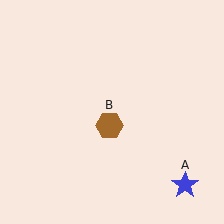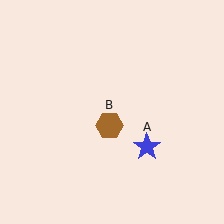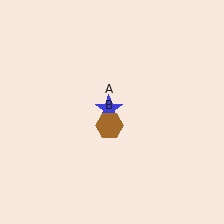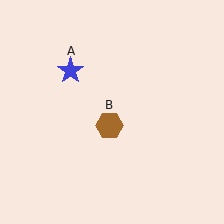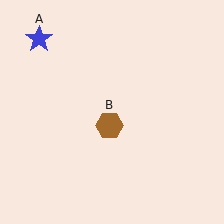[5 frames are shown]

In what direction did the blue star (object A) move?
The blue star (object A) moved up and to the left.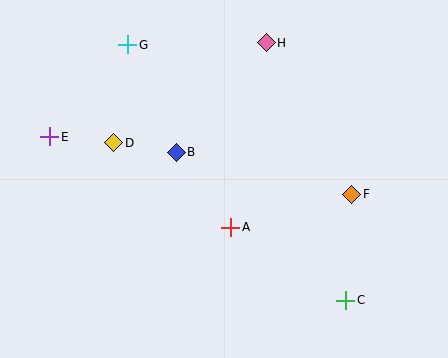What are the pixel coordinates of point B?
Point B is at (176, 152).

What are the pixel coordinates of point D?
Point D is at (114, 143).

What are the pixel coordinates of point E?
Point E is at (50, 137).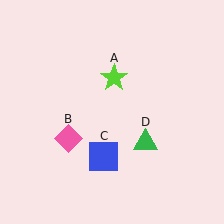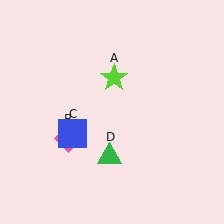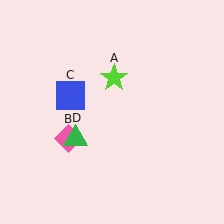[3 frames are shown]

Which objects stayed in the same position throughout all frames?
Lime star (object A) and pink diamond (object B) remained stationary.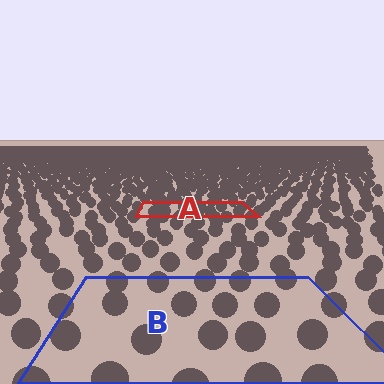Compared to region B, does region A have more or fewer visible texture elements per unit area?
Region A has more texture elements per unit area — they are packed more densely because it is farther away.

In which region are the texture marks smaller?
The texture marks are smaller in region A, because it is farther away.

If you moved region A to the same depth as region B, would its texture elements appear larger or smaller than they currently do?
They would appear larger. At a closer depth, the same texture elements are projected at a bigger on-screen size.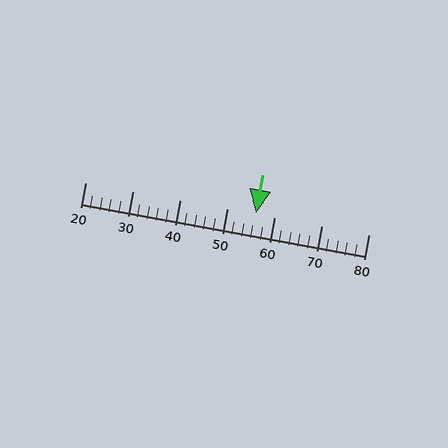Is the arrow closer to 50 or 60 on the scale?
The arrow is closer to 60.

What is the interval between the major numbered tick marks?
The major tick marks are spaced 10 units apart.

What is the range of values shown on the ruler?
The ruler shows values from 20 to 80.